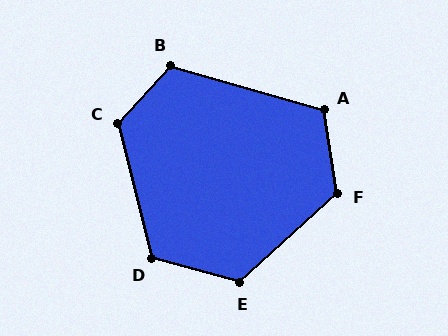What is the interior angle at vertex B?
Approximately 116 degrees (obtuse).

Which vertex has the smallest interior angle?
A, at approximately 115 degrees.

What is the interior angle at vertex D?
Approximately 120 degrees (obtuse).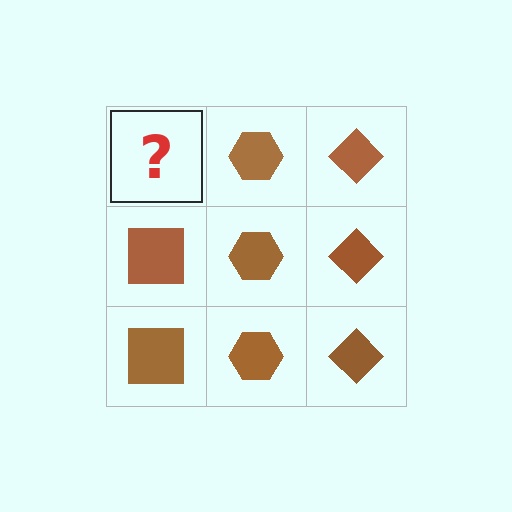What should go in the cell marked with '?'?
The missing cell should contain a brown square.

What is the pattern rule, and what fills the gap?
The rule is that each column has a consistent shape. The gap should be filled with a brown square.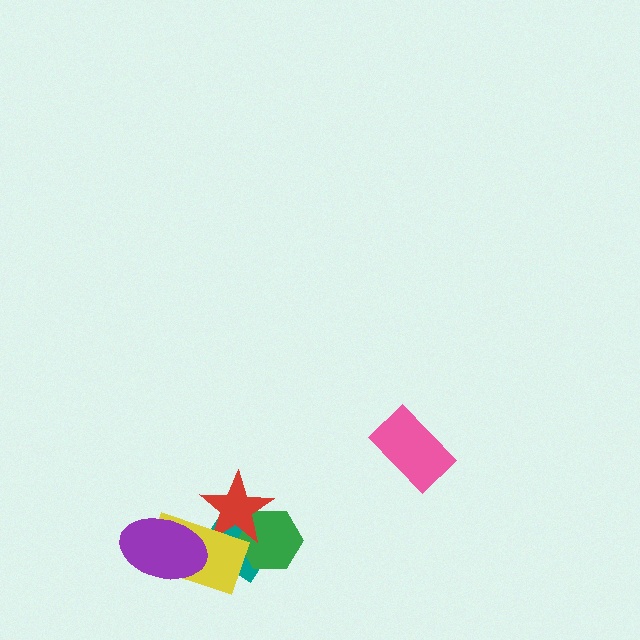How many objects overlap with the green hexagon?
2 objects overlap with the green hexagon.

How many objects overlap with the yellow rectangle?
3 objects overlap with the yellow rectangle.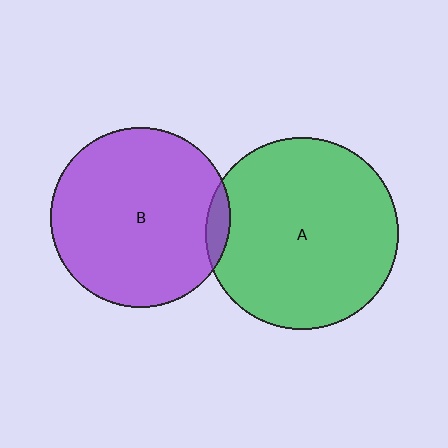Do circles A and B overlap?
Yes.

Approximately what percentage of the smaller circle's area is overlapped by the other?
Approximately 5%.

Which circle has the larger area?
Circle A (green).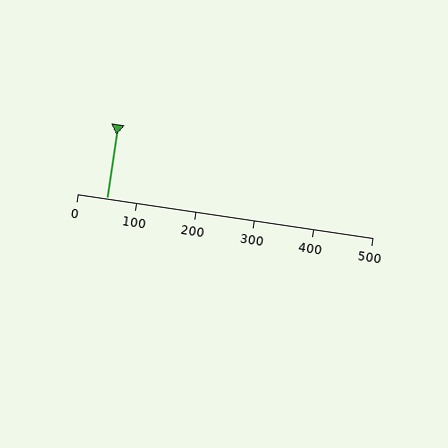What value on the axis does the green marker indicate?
The marker indicates approximately 50.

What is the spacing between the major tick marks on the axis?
The major ticks are spaced 100 apart.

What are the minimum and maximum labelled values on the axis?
The axis runs from 0 to 500.